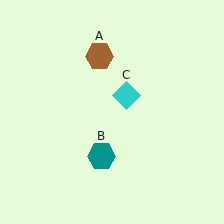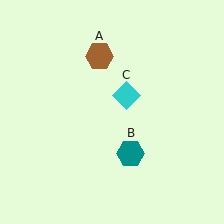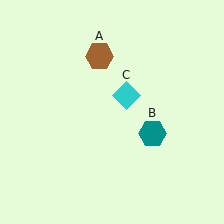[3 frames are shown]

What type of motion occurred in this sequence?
The teal hexagon (object B) rotated counterclockwise around the center of the scene.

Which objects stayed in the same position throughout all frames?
Brown hexagon (object A) and cyan diamond (object C) remained stationary.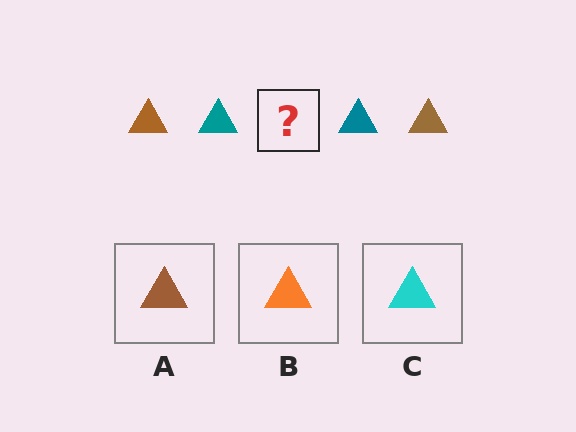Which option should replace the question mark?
Option A.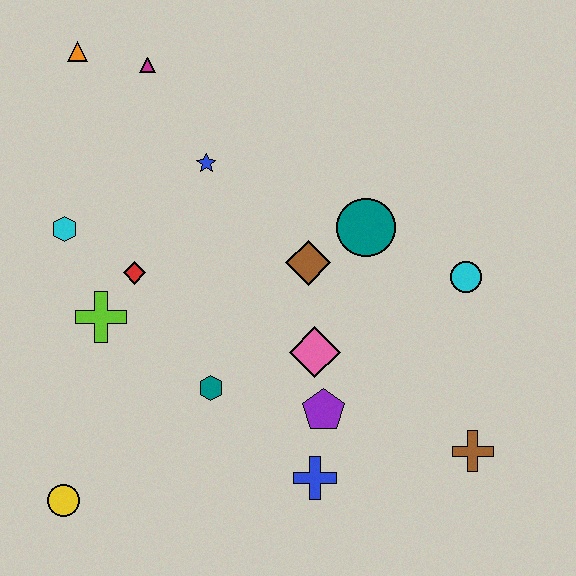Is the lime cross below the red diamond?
Yes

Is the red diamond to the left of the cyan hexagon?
No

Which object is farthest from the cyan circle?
The yellow circle is farthest from the cyan circle.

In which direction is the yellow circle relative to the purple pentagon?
The yellow circle is to the left of the purple pentagon.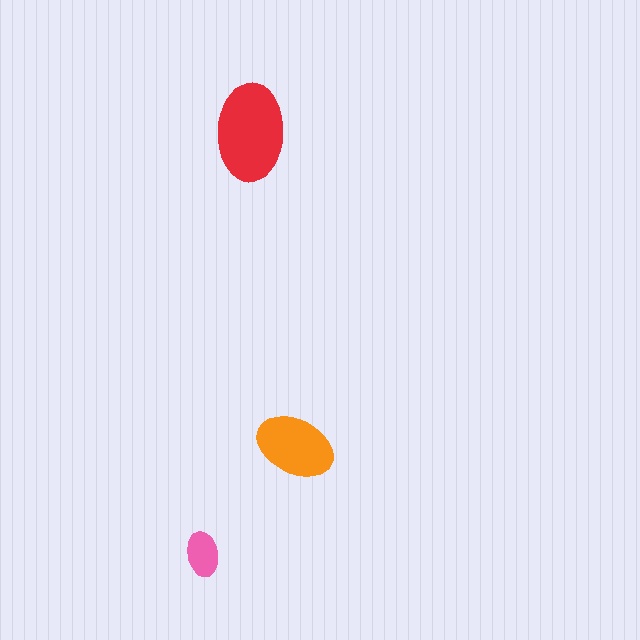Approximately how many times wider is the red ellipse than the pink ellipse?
About 2 times wider.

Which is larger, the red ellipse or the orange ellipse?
The red one.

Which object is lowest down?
The pink ellipse is bottommost.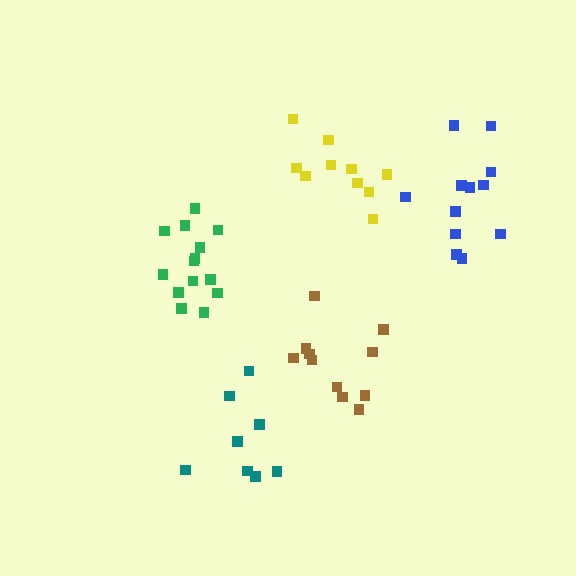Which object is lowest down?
The teal cluster is bottommost.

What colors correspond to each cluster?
The clusters are colored: brown, green, teal, yellow, blue.